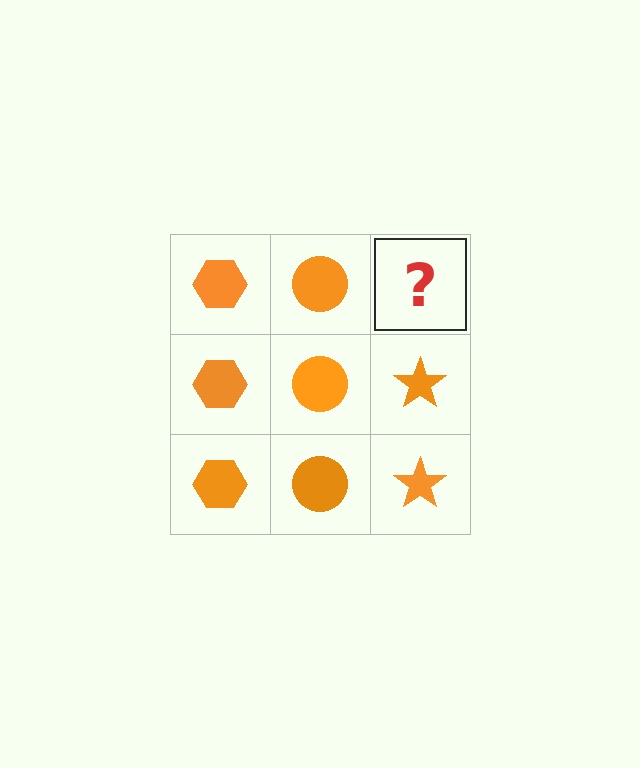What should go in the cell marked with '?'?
The missing cell should contain an orange star.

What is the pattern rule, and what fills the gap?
The rule is that each column has a consistent shape. The gap should be filled with an orange star.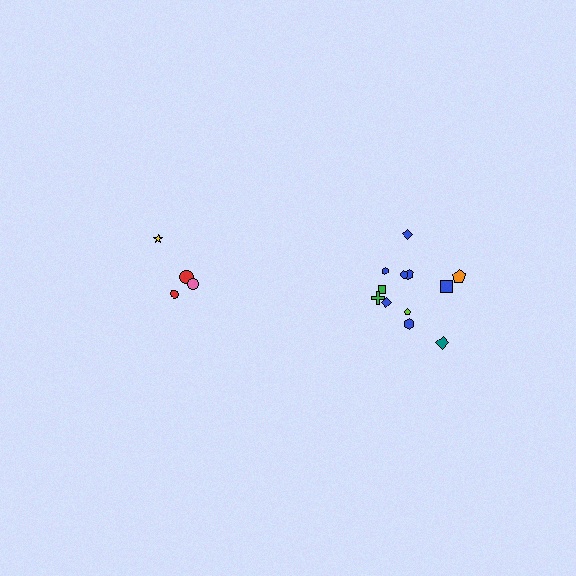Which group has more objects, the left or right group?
The right group.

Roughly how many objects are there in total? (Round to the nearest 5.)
Roughly 15 objects in total.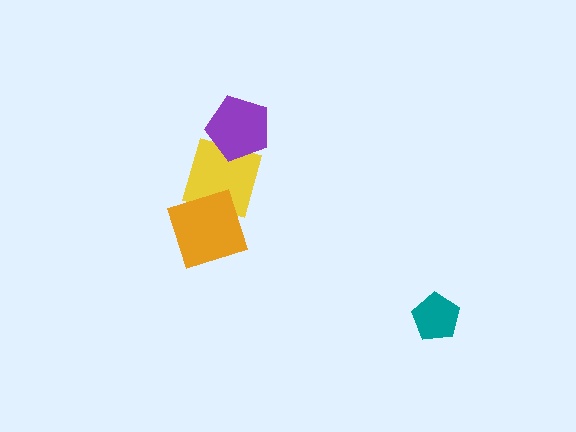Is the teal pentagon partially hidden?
No, no other shape covers it.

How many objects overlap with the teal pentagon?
0 objects overlap with the teal pentagon.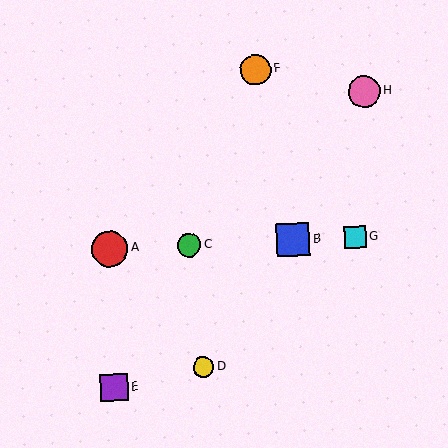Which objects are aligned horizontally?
Objects A, B, C, G are aligned horizontally.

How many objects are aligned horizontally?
4 objects (A, B, C, G) are aligned horizontally.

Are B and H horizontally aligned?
No, B is at y≈240 and H is at y≈91.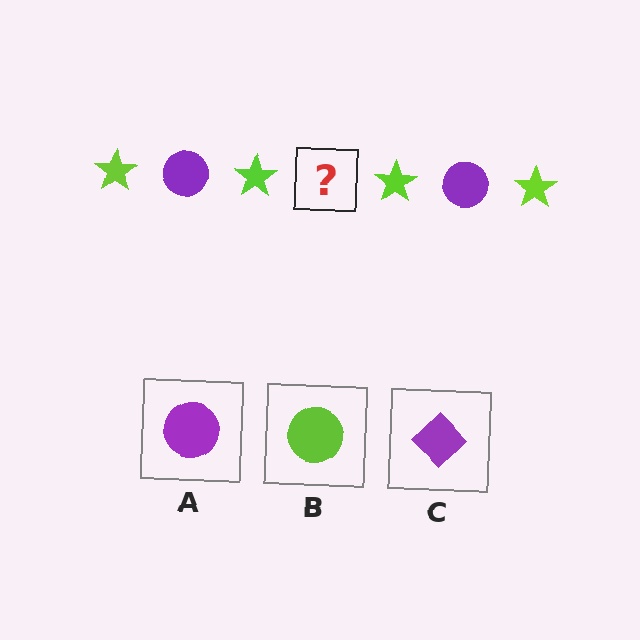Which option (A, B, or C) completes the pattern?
A.